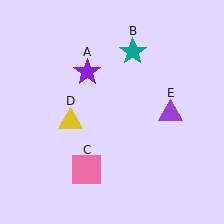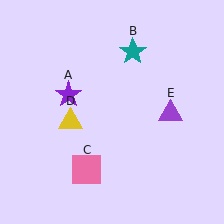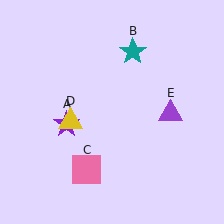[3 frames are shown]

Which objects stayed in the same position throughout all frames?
Teal star (object B) and pink square (object C) and yellow triangle (object D) and purple triangle (object E) remained stationary.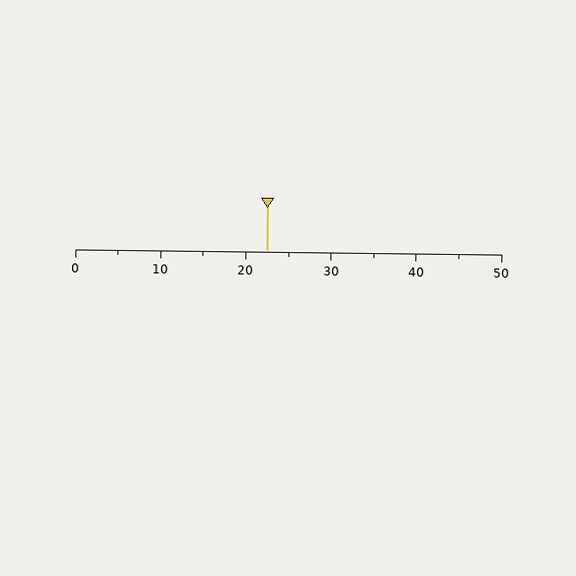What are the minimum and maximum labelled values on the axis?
The axis runs from 0 to 50.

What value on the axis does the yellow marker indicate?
The marker indicates approximately 22.5.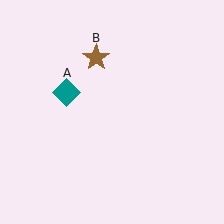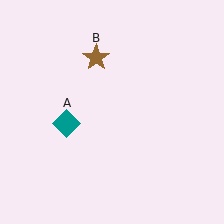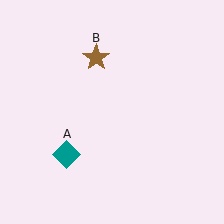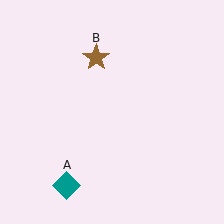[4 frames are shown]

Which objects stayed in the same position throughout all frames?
Brown star (object B) remained stationary.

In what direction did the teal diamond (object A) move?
The teal diamond (object A) moved down.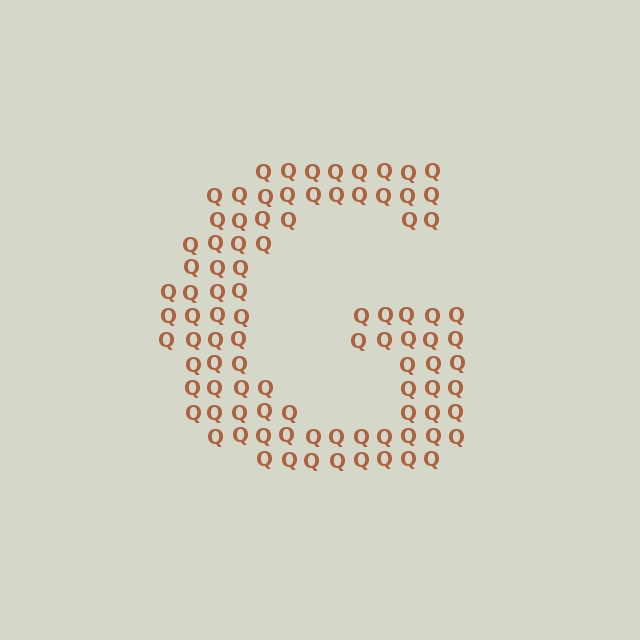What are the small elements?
The small elements are letter Q's.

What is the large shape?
The large shape is the letter G.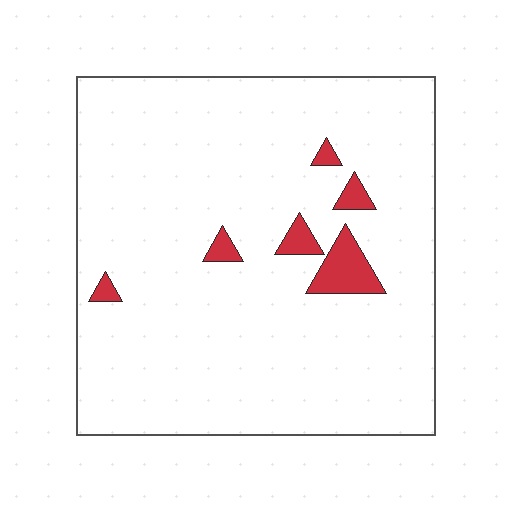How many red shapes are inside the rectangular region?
6.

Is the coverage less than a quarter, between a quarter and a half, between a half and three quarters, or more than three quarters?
Less than a quarter.